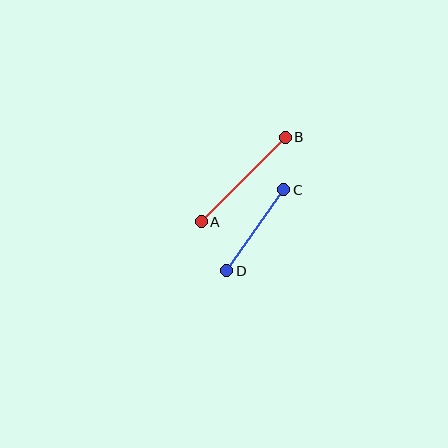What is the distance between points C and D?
The distance is approximately 99 pixels.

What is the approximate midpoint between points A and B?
The midpoint is at approximately (243, 180) pixels.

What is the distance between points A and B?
The distance is approximately 119 pixels.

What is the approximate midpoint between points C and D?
The midpoint is at approximately (255, 230) pixels.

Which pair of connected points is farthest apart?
Points A and B are farthest apart.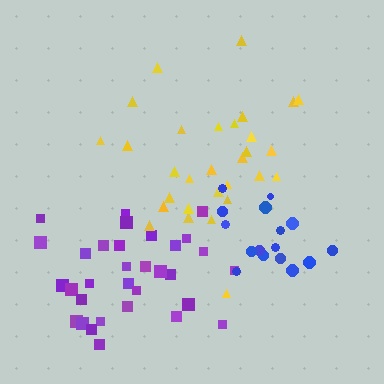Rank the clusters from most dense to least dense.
blue, purple, yellow.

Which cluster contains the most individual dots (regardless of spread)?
Purple (32).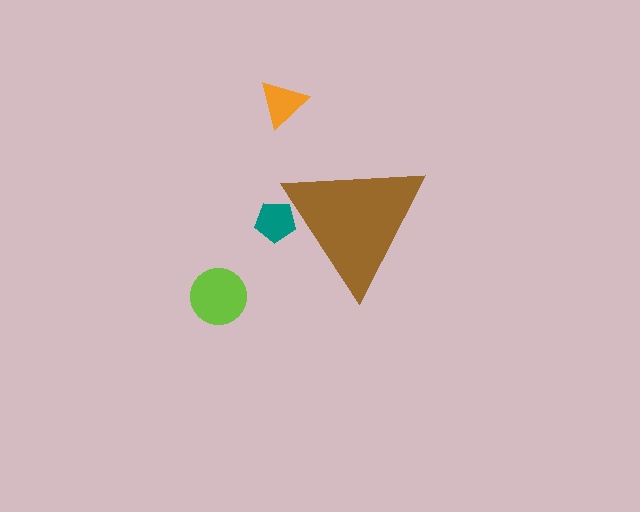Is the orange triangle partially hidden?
No, the orange triangle is fully visible.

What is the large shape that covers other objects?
A brown triangle.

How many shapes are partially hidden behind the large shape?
1 shape is partially hidden.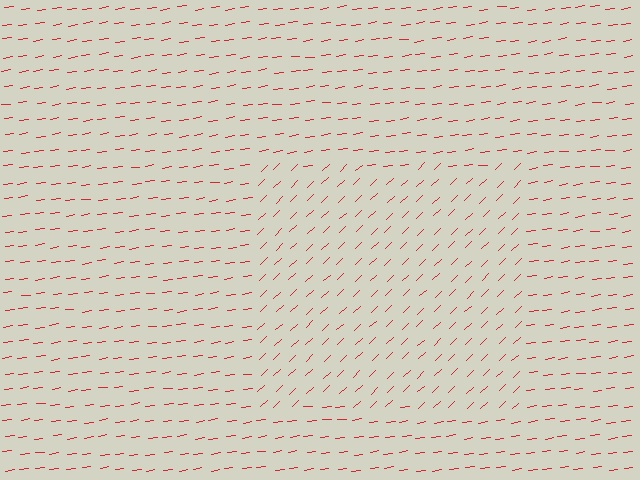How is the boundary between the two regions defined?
The boundary is defined purely by a change in line orientation (approximately 36 degrees difference). All lines are the same color and thickness.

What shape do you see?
I see a rectangle.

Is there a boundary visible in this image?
Yes, there is a texture boundary formed by a change in line orientation.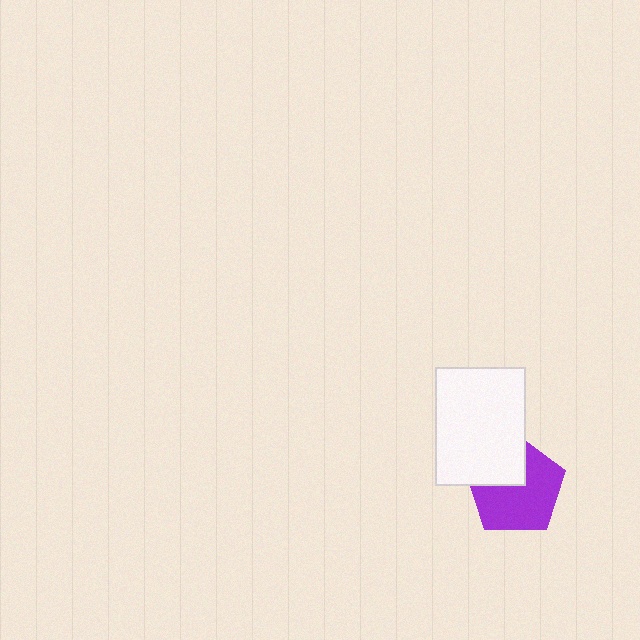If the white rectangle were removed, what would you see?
You would see the complete purple pentagon.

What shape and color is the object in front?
The object in front is a white rectangle.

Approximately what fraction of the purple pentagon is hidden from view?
Roughly 32% of the purple pentagon is hidden behind the white rectangle.